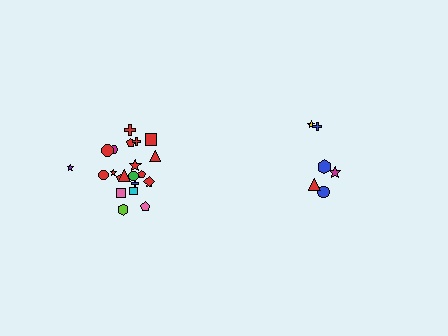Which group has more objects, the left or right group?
The left group.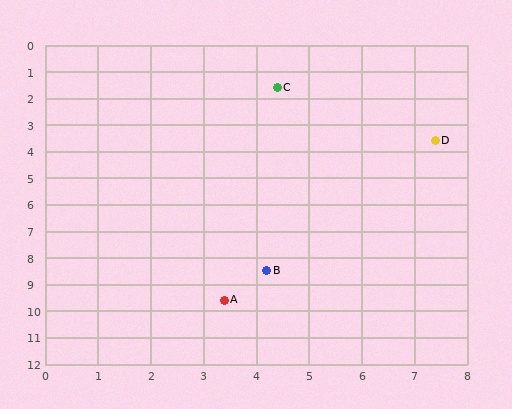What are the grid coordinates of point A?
Point A is at approximately (3.4, 9.6).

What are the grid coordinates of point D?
Point D is at approximately (7.4, 3.6).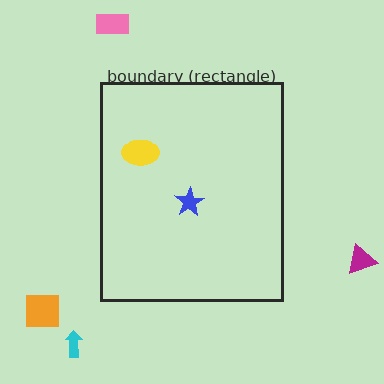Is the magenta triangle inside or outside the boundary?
Outside.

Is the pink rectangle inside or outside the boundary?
Outside.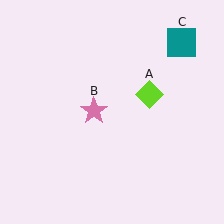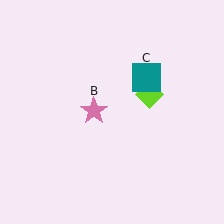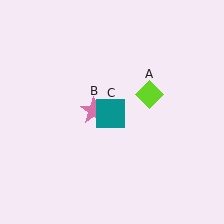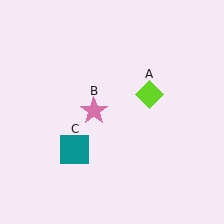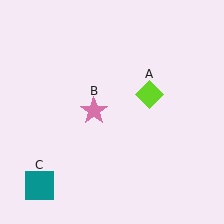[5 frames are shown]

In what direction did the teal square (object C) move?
The teal square (object C) moved down and to the left.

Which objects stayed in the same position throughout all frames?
Lime diamond (object A) and pink star (object B) remained stationary.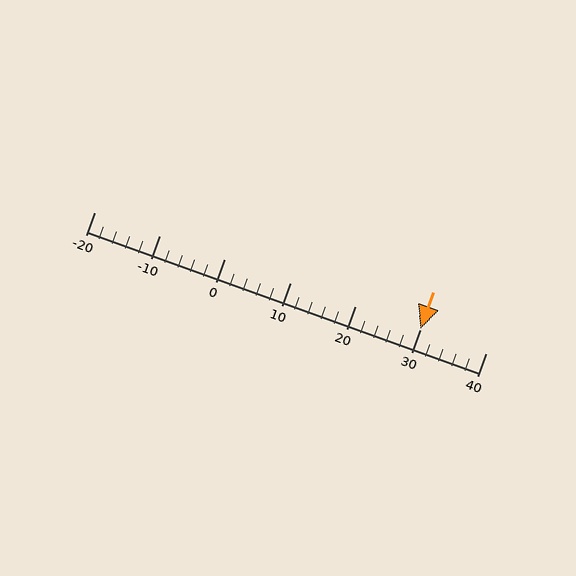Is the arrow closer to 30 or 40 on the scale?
The arrow is closer to 30.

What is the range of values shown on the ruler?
The ruler shows values from -20 to 40.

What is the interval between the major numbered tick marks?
The major tick marks are spaced 10 units apart.